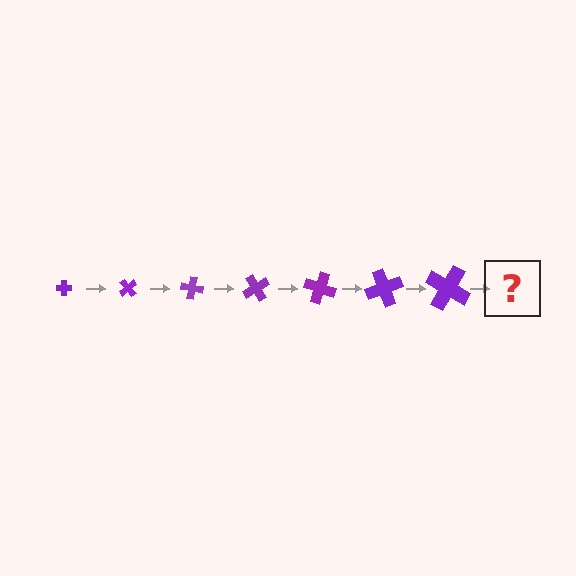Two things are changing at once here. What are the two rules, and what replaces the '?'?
The two rules are that the cross grows larger each step and it rotates 50 degrees each step. The '?' should be a cross, larger than the previous one and rotated 350 degrees from the start.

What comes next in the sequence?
The next element should be a cross, larger than the previous one and rotated 350 degrees from the start.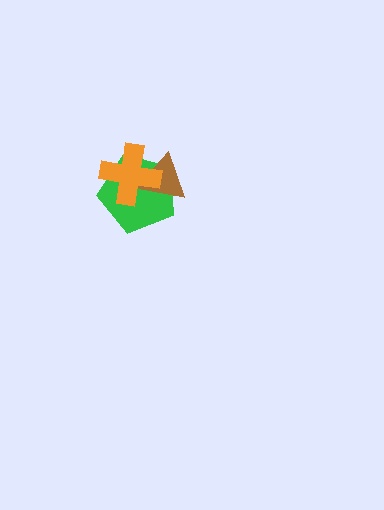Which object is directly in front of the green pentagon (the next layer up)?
The brown triangle is directly in front of the green pentagon.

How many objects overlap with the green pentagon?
2 objects overlap with the green pentagon.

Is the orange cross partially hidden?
No, no other shape covers it.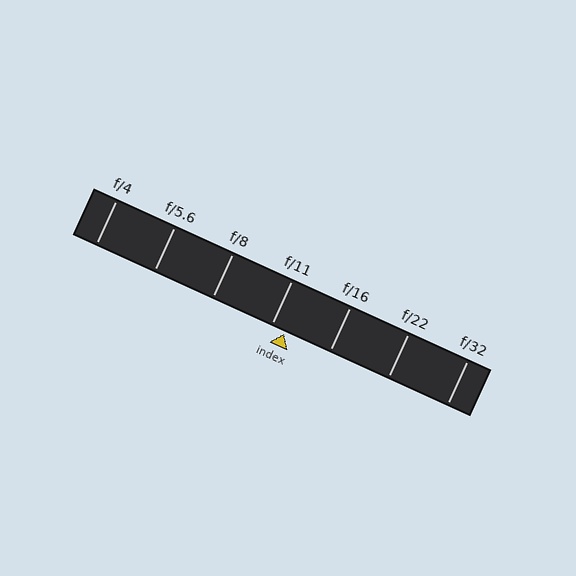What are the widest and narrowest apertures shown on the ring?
The widest aperture shown is f/4 and the narrowest is f/32.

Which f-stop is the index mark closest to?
The index mark is closest to f/11.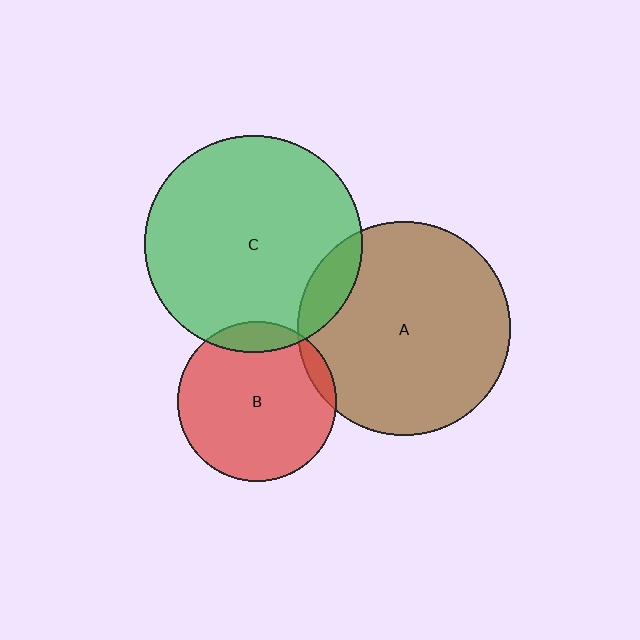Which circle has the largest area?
Circle C (green).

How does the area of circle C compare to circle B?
Approximately 1.9 times.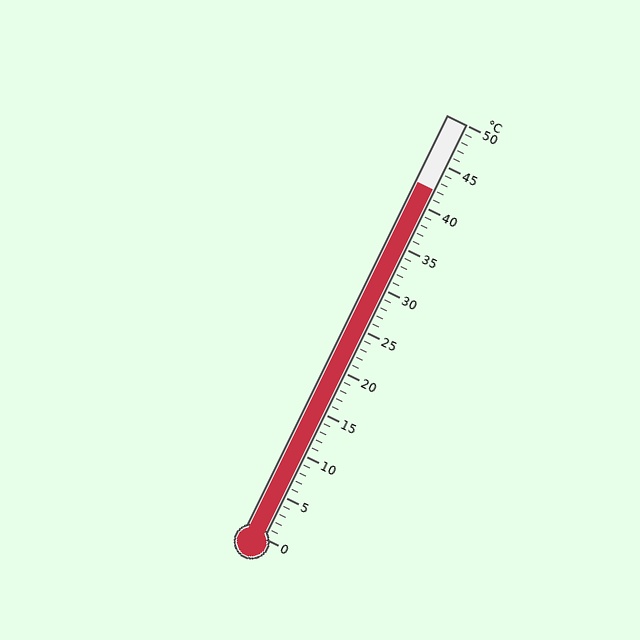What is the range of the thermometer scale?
The thermometer scale ranges from 0°C to 50°C.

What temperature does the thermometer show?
The thermometer shows approximately 42°C.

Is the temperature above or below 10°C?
The temperature is above 10°C.